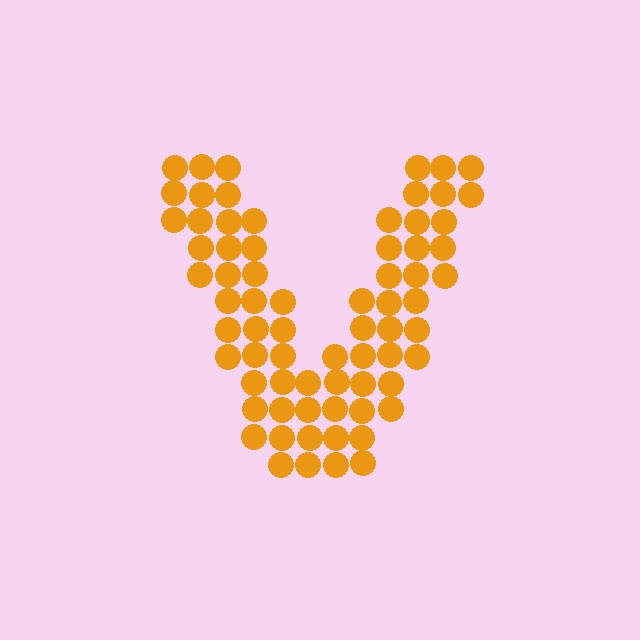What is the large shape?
The large shape is the letter V.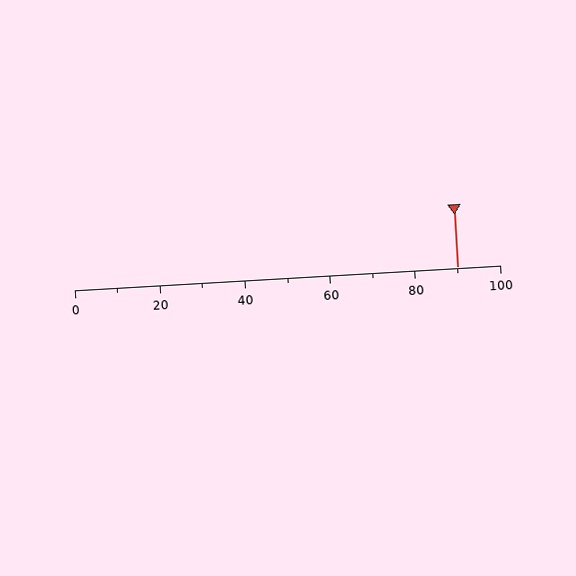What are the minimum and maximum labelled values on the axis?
The axis runs from 0 to 100.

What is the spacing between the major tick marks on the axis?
The major ticks are spaced 20 apart.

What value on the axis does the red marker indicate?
The marker indicates approximately 90.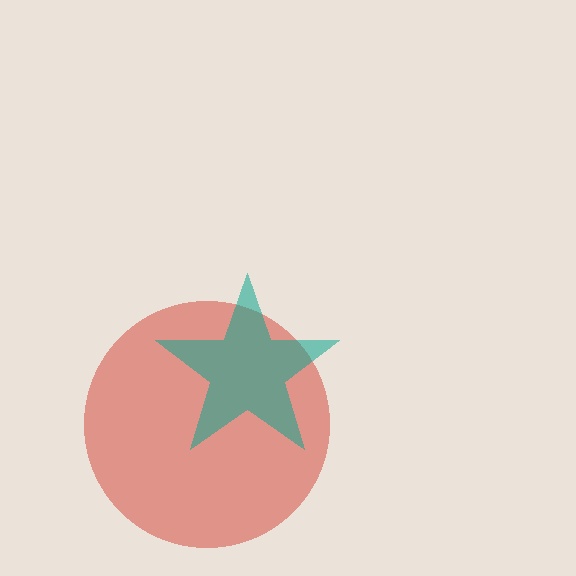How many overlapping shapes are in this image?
There are 2 overlapping shapes in the image.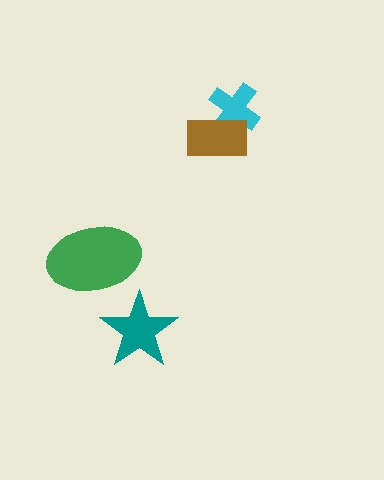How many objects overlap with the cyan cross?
1 object overlaps with the cyan cross.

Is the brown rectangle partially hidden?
No, no other shape covers it.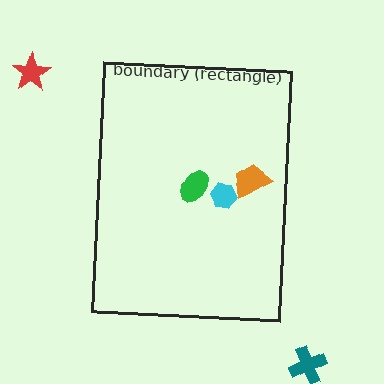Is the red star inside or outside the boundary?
Outside.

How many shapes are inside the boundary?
3 inside, 2 outside.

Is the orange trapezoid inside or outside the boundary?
Inside.